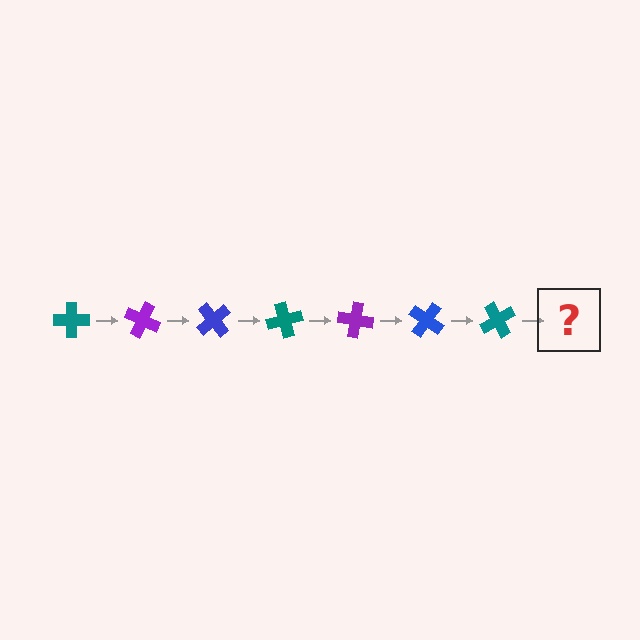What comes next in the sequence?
The next element should be a purple cross, rotated 175 degrees from the start.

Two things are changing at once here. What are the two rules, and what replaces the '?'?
The two rules are that it rotates 25 degrees each step and the color cycles through teal, purple, and blue. The '?' should be a purple cross, rotated 175 degrees from the start.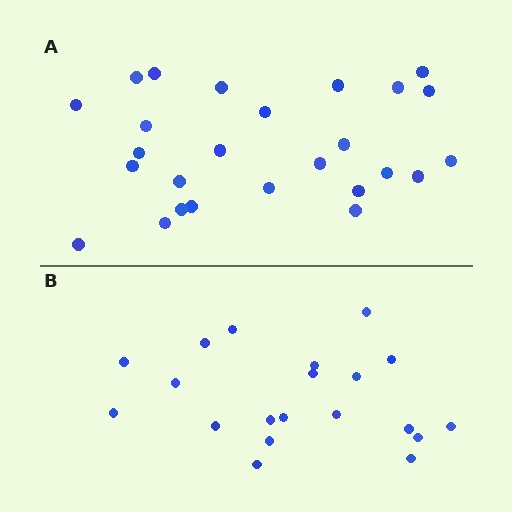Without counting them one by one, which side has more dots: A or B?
Region A (the top region) has more dots.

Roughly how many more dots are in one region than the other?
Region A has about 6 more dots than region B.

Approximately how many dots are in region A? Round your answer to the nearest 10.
About 30 dots. (The exact count is 26, which rounds to 30.)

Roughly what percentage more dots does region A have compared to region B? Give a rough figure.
About 30% more.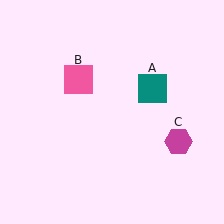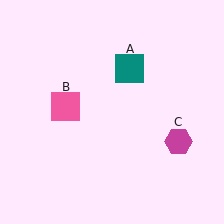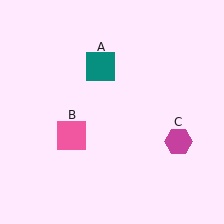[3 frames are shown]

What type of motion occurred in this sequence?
The teal square (object A), pink square (object B) rotated counterclockwise around the center of the scene.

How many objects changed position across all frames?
2 objects changed position: teal square (object A), pink square (object B).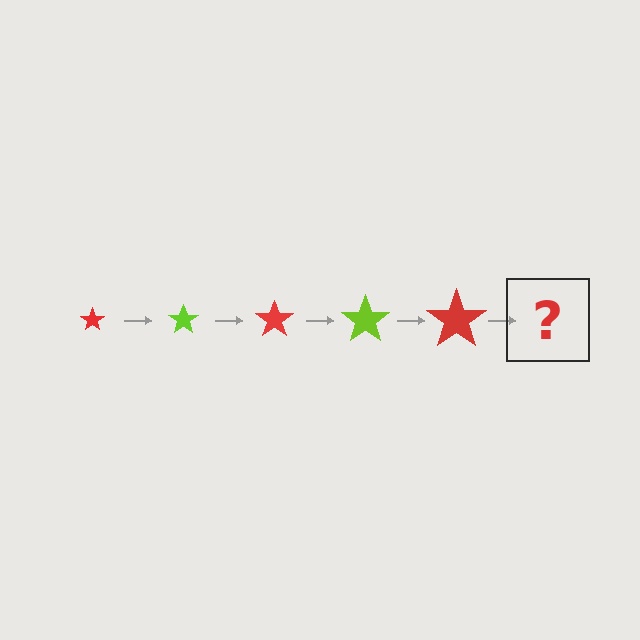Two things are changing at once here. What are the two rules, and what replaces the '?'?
The two rules are that the star grows larger each step and the color cycles through red and lime. The '?' should be a lime star, larger than the previous one.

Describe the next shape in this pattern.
It should be a lime star, larger than the previous one.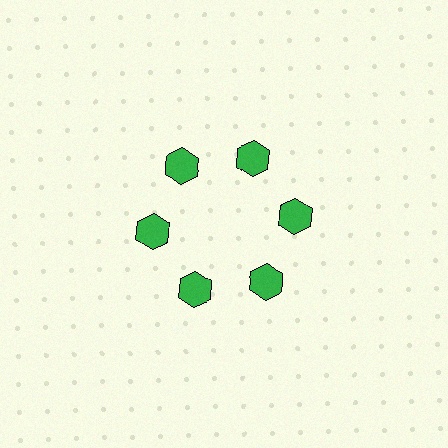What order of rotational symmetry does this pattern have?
This pattern has 6-fold rotational symmetry.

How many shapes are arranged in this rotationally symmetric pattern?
There are 6 shapes, arranged in 6 groups of 1.